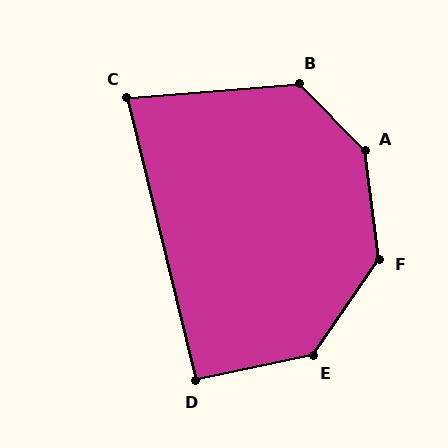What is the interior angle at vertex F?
Approximately 138 degrees (obtuse).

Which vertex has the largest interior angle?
A, at approximately 143 degrees.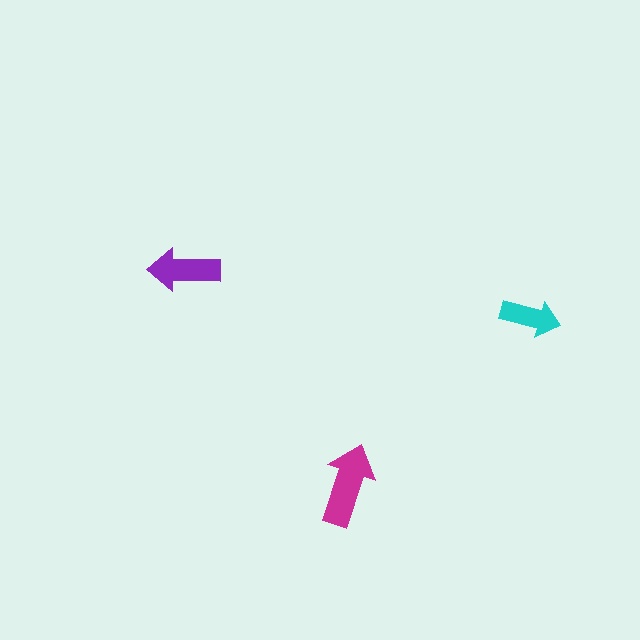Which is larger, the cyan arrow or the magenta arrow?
The magenta one.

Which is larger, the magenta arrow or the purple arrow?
The magenta one.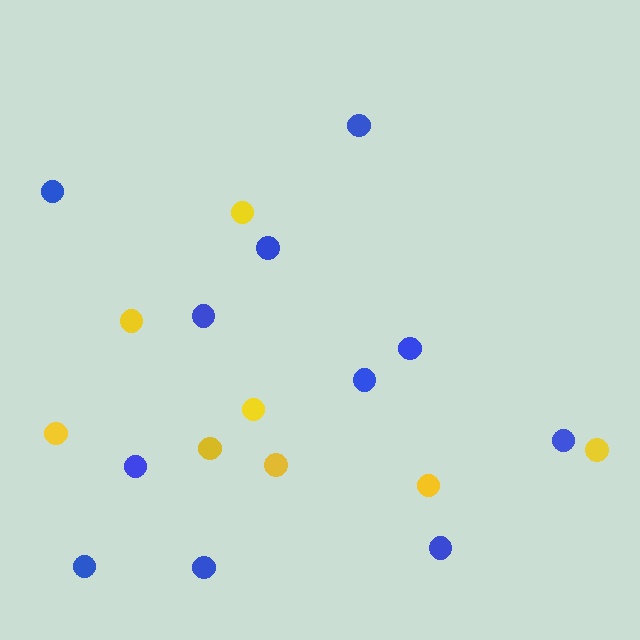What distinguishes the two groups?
There are 2 groups: one group of yellow circles (8) and one group of blue circles (11).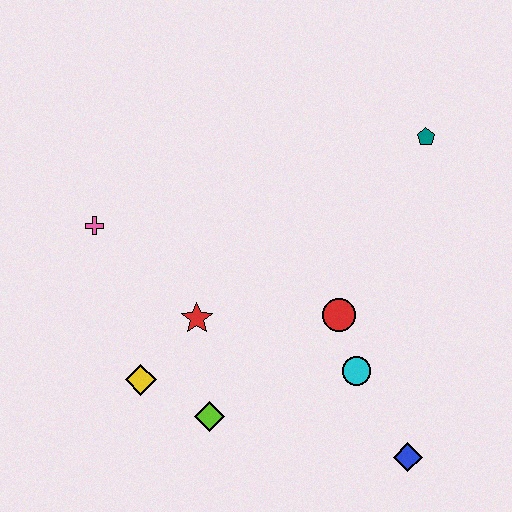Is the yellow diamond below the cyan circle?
Yes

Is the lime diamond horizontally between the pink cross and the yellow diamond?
No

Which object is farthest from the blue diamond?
The pink cross is farthest from the blue diamond.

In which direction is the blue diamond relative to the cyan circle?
The blue diamond is below the cyan circle.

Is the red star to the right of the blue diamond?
No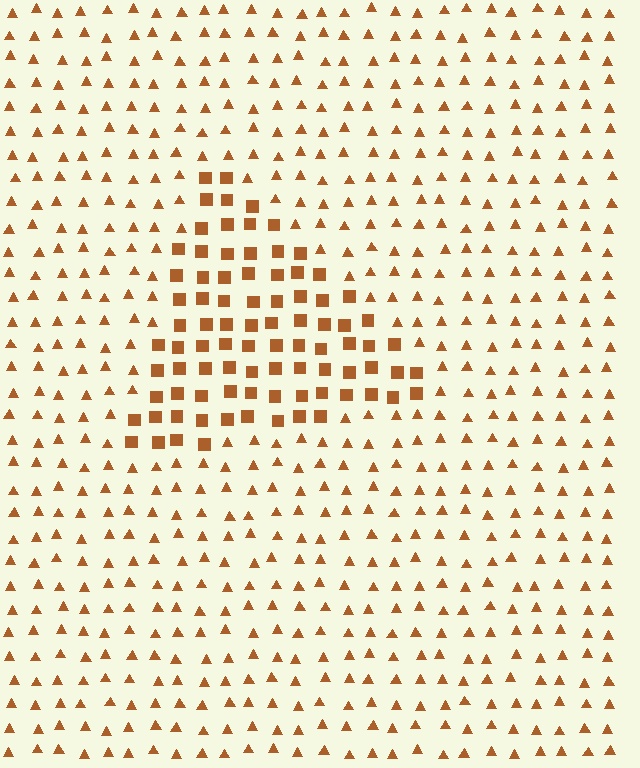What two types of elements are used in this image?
The image uses squares inside the triangle region and triangles outside it.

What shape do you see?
I see a triangle.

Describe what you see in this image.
The image is filled with small brown elements arranged in a uniform grid. A triangle-shaped region contains squares, while the surrounding area contains triangles. The boundary is defined purely by the change in element shape.